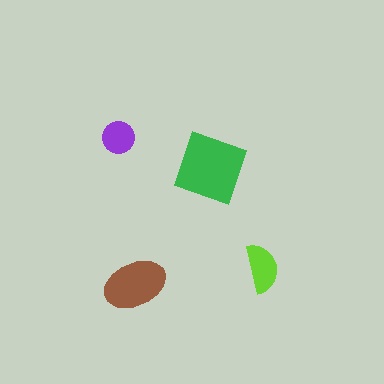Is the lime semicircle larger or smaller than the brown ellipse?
Smaller.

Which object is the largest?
The green diamond.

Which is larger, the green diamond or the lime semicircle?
The green diamond.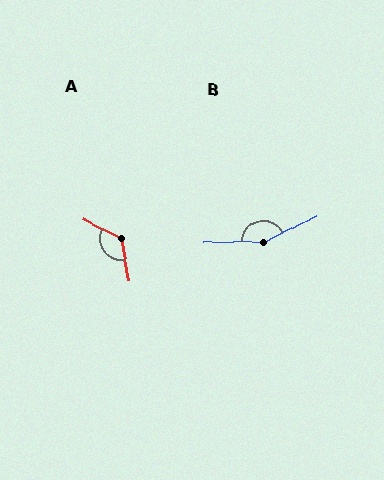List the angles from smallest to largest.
A (127°), B (155°).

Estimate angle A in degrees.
Approximately 127 degrees.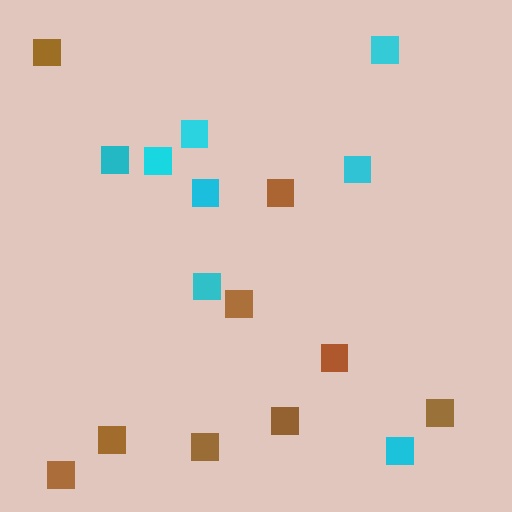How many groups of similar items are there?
There are 2 groups: one group of brown squares (9) and one group of cyan squares (8).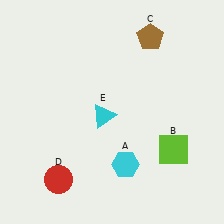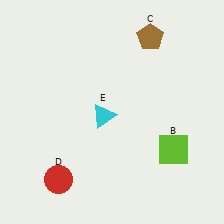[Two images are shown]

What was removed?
The cyan hexagon (A) was removed in Image 2.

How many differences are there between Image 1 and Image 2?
There is 1 difference between the two images.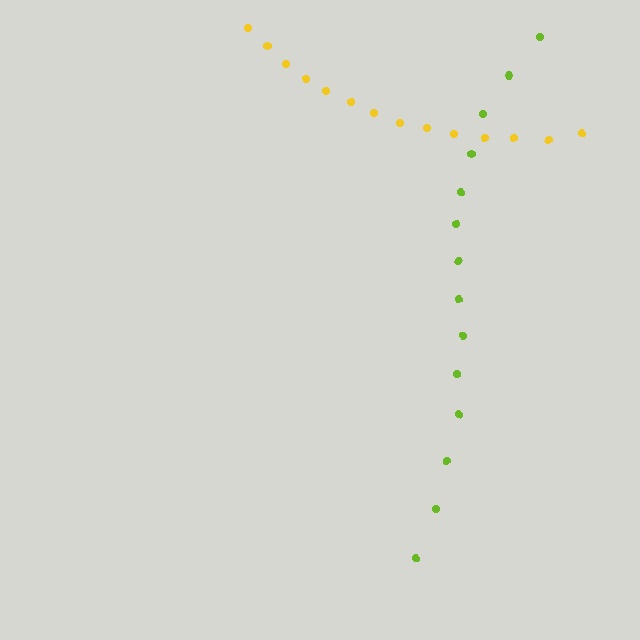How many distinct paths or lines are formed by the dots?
There are 2 distinct paths.